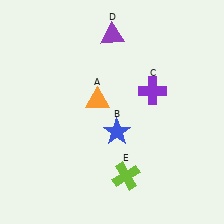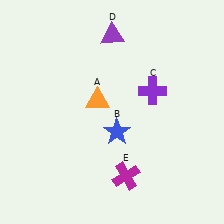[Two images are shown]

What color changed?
The cross (E) changed from lime in Image 1 to magenta in Image 2.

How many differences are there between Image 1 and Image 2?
There is 1 difference between the two images.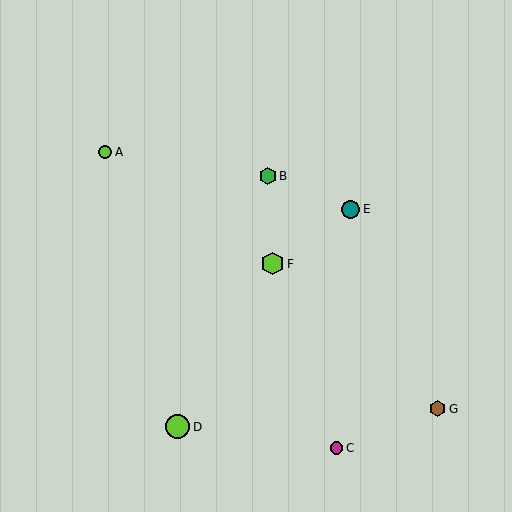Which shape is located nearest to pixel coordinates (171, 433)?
The lime circle (labeled D) at (178, 427) is nearest to that location.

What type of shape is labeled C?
Shape C is a magenta circle.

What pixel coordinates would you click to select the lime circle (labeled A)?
Click at (105, 152) to select the lime circle A.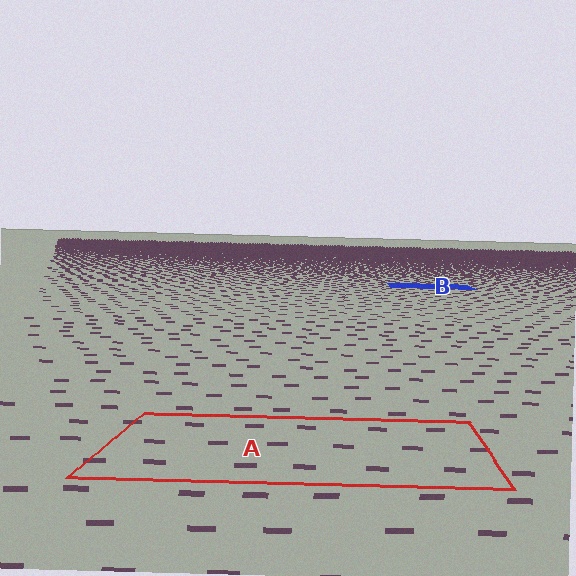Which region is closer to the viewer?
Region A is closer. The texture elements there are larger and more spread out.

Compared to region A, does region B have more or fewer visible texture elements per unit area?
Region B has more texture elements per unit area — they are packed more densely because it is farther away.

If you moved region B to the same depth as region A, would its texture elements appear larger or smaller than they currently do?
They would appear larger. At a closer depth, the same texture elements are projected at a bigger on-screen size.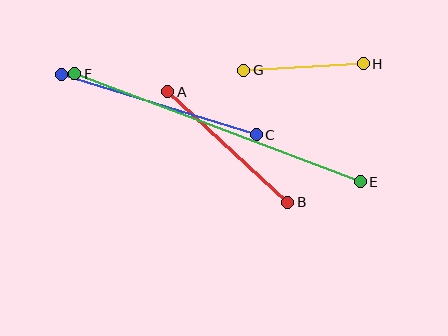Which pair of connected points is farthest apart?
Points E and F are farthest apart.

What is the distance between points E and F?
The distance is approximately 305 pixels.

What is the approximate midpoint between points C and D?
The midpoint is at approximately (159, 105) pixels.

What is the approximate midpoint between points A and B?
The midpoint is at approximately (228, 147) pixels.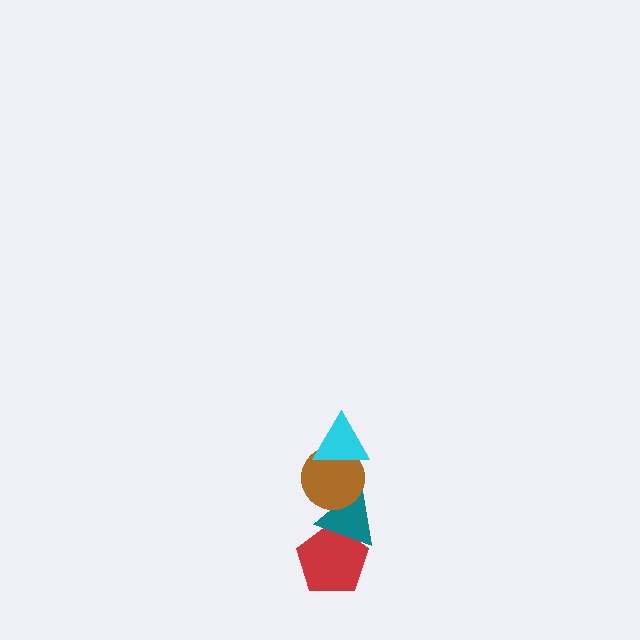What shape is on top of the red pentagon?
The teal triangle is on top of the red pentagon.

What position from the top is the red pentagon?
The red pentagon is 4th from the top.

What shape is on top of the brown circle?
The cyan triangle is on top of the brown circle.